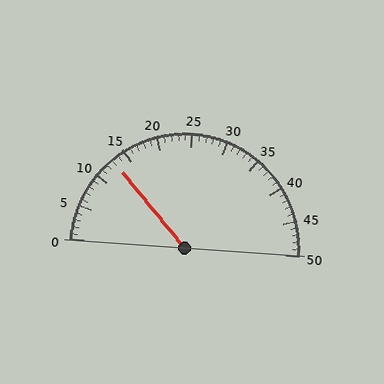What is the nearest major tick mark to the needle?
The nearest major tick mark is 15.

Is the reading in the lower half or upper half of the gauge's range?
The reading is in the lower half of the range (0 to 50).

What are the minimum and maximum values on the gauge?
The gauge ranges from 0 to 50.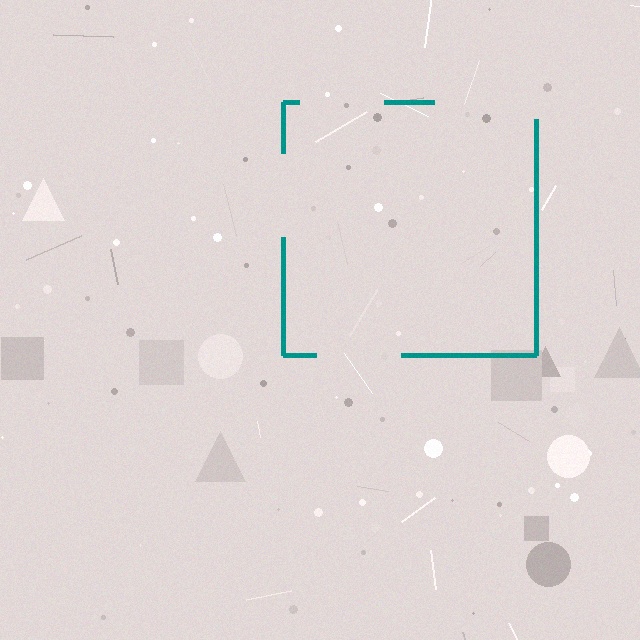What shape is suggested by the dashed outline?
The dashed outline suggests a square.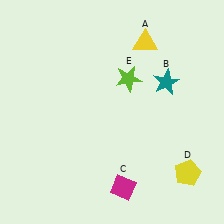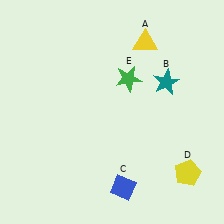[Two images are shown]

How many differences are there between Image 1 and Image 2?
There are 2 differences between the two images.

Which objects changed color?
C changed from magenta to blue. E changed from lime to green.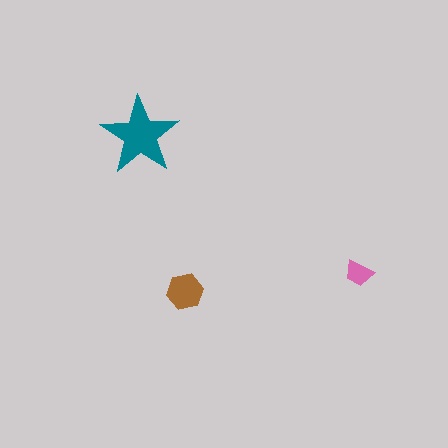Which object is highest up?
The teal star is topmost.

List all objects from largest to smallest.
The teal star, the brown hexagon, the pink trapezoid.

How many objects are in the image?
There are 3 objects in the image.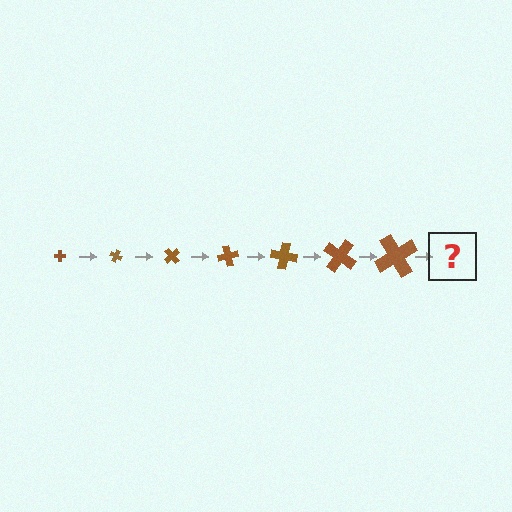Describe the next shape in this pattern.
It should be a cross, larger than the previous one and rotated 175 degrees from the start.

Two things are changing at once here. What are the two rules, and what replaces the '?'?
The two rules are that the cross grows larger each step and it rotates 25 degrees each step. The '?' should be a cross, larger than the previous one and rotated 175 degrees from the start.